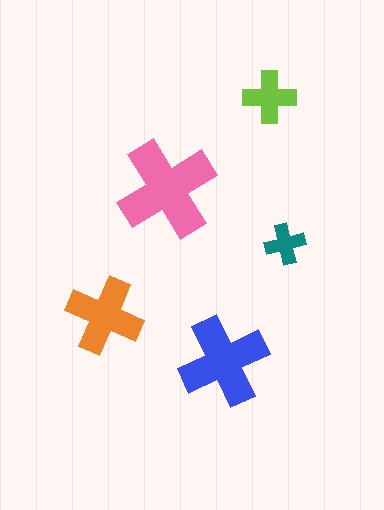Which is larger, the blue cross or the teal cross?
The blue one.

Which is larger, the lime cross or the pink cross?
The pink one.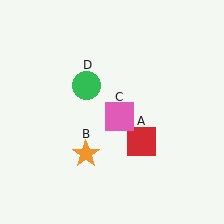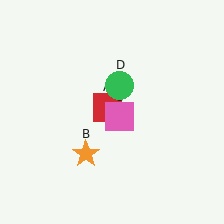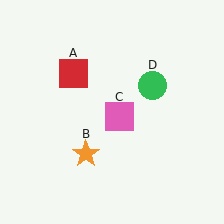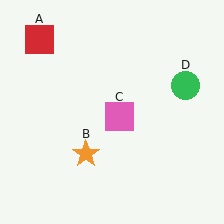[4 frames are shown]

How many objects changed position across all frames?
2 objects changed position: red square (object A), green circle (object D).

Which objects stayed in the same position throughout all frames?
Orange star (object B) and pink square (object C) remained stationary.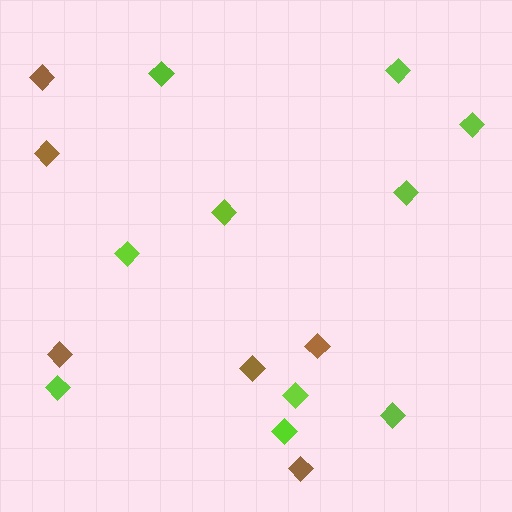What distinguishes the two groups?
There are 2 groups: one group of brown diamonds (6) and one group of lime diamonds (10).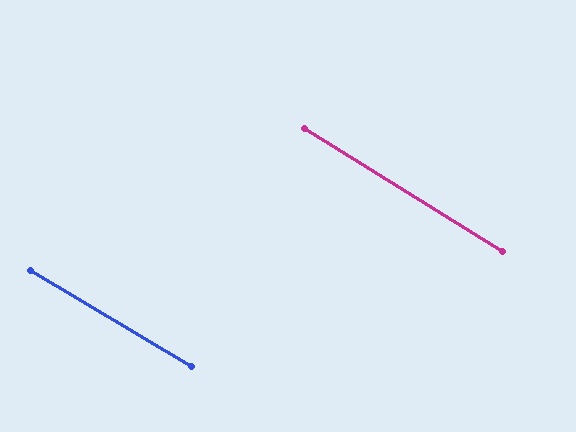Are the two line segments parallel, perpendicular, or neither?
Parallel — their directions differ by only 0.9°.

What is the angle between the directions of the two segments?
Approximately 1 degree.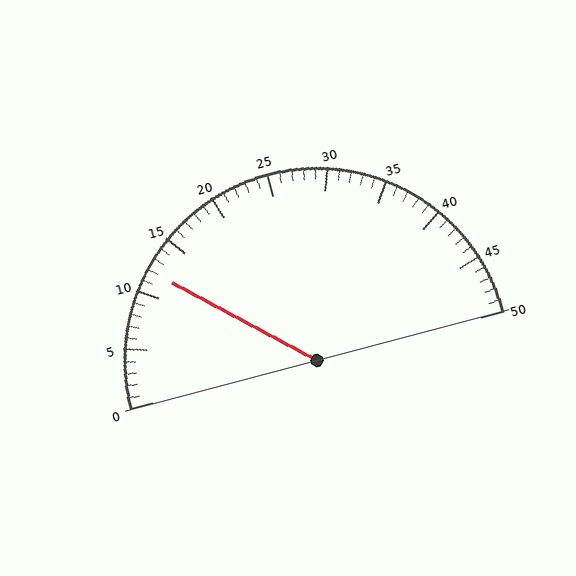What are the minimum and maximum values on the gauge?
The gauge ranges from 0 to 50.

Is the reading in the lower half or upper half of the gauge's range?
The reading is in the lower half of the range (0 to 50).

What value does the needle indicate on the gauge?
The needle indicates approximately 12.